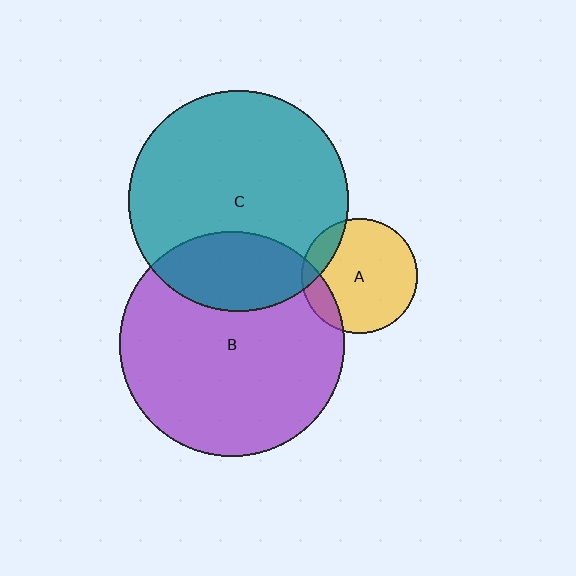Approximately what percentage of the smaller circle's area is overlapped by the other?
Approximately 15%.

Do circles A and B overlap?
Yes.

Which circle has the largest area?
Circle B (purple).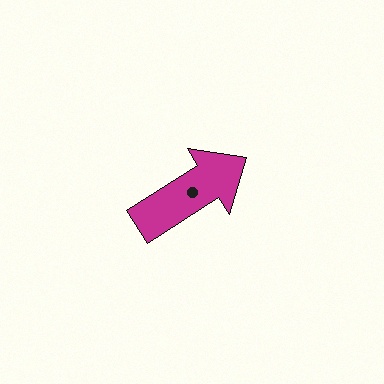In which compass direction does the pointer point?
Northeast.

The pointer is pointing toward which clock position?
Roughly 2 o'clock.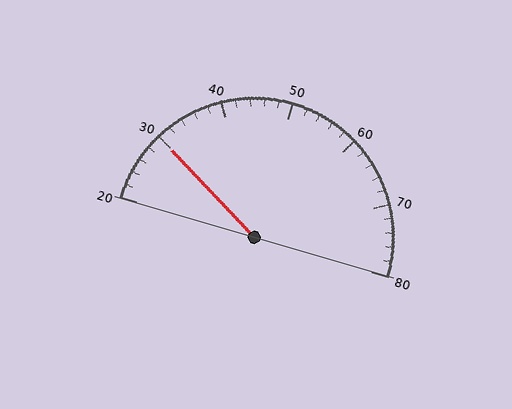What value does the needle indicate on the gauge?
The needle indicates approximately 30.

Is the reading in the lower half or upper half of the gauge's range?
The reading is in the lower half of the range (20 to 80).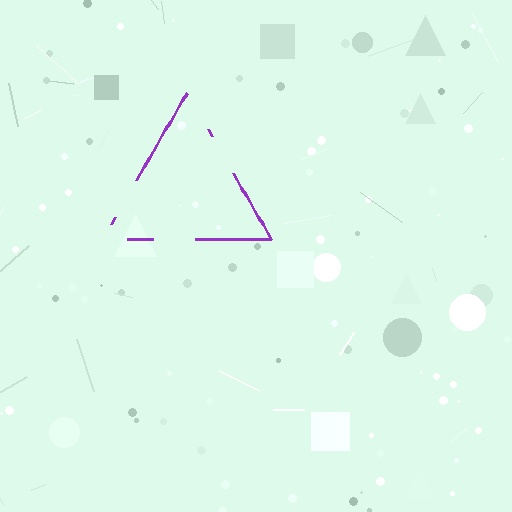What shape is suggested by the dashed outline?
The dashed outline suggests a triangle.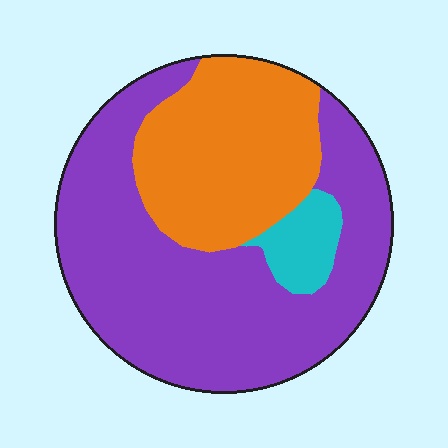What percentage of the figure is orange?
Orange covers 32% of the figure.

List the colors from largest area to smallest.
From largest to smallest: purple, orange, cyan.